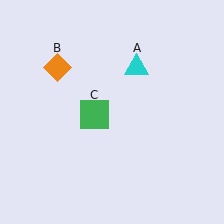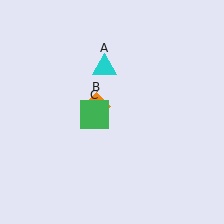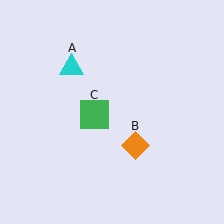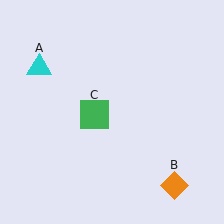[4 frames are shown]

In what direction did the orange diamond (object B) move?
The orange diamond (object B) moved down and to the right.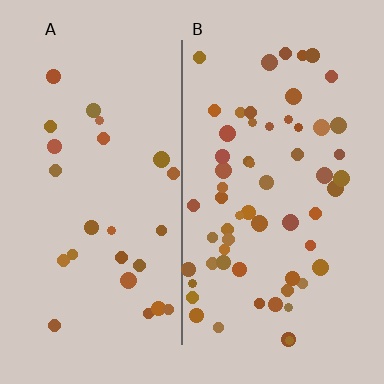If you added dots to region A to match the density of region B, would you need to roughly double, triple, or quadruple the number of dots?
Approximately double.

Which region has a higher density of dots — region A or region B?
B (the right).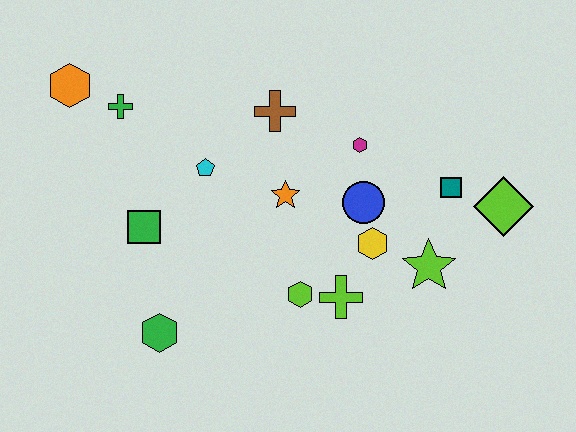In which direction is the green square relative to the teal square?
The green square is to the left of the teal square.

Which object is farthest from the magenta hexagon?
The orange hexagon is farthest from the magenta hexagon.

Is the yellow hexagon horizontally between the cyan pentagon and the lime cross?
No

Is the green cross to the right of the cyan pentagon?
No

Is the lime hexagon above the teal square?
No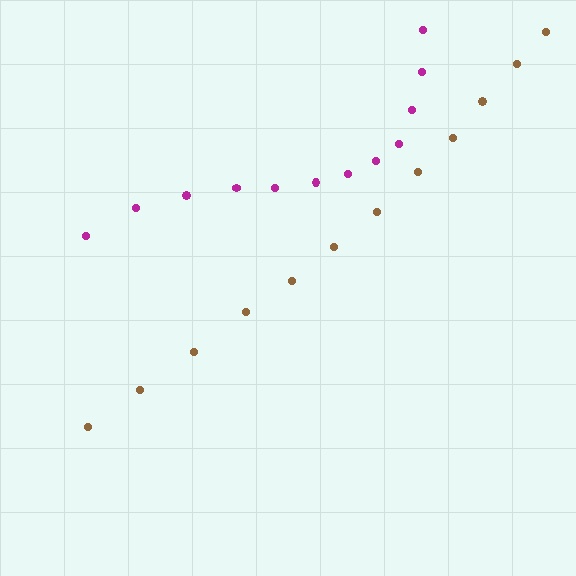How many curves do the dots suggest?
There are 2 distinct paths.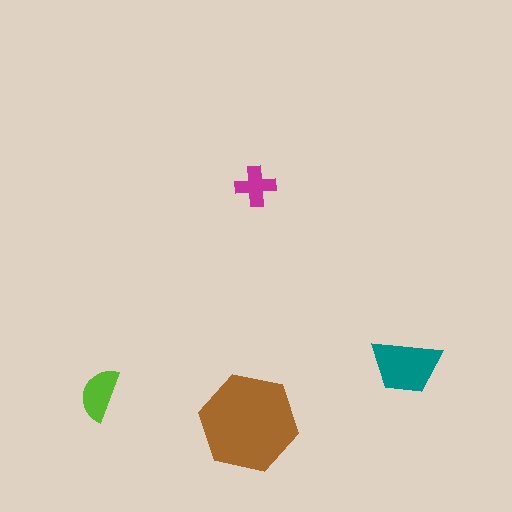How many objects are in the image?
There are 4 objects in the image.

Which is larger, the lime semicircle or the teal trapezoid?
The teal trapezoid.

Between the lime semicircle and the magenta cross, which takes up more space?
The lime semicircle.